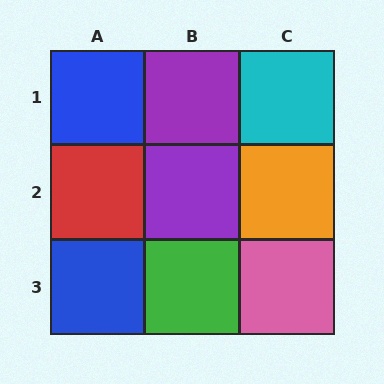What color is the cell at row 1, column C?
Cyan.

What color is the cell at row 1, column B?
Purple.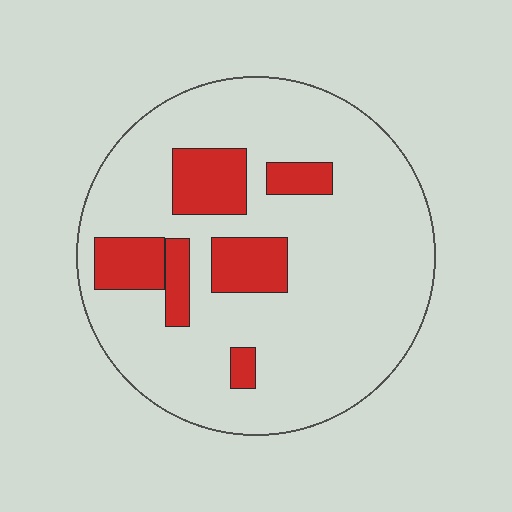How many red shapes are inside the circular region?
6.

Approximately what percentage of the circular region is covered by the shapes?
Approximately 20%.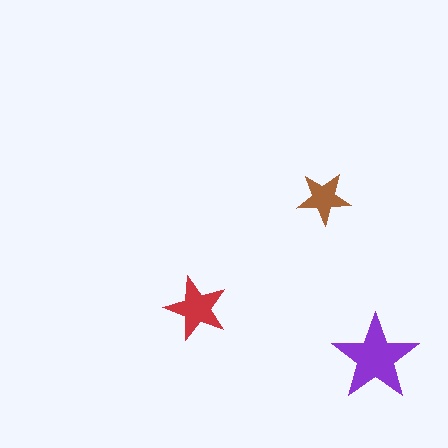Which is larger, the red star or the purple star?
The purple one.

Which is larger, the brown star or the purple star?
The purple one.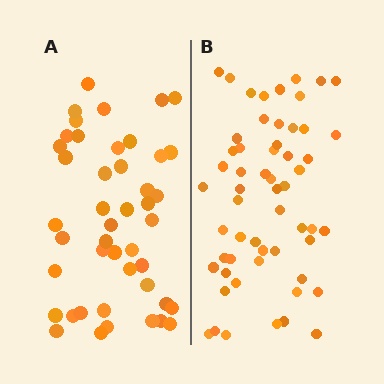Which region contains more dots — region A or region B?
Region B (the right region) has more dots.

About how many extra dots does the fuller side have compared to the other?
Region B has roughly 12 or so more dots than region A.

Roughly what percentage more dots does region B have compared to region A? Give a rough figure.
About 25% more.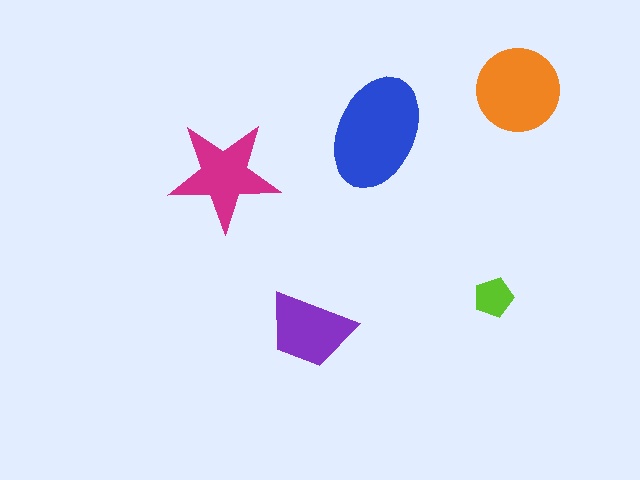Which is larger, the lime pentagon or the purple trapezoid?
The purple trapezoid.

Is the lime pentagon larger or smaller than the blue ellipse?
Smaller.